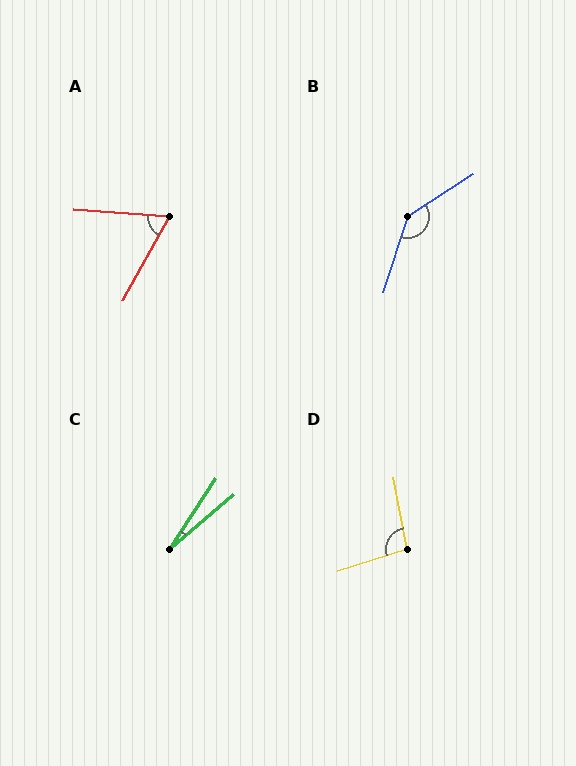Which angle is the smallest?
C, at approximately 17 degrees.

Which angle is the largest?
B, at approximately 140 degrees.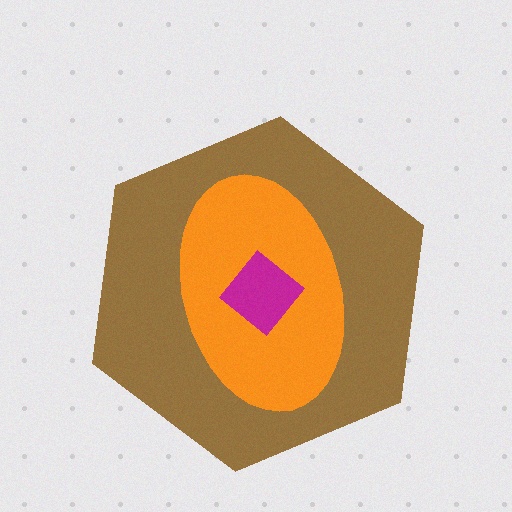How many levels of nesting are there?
3.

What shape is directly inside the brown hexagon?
The orange ellipse.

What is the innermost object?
The magenta diamond.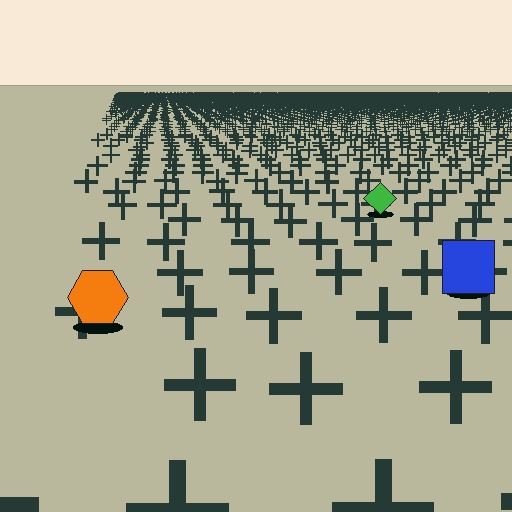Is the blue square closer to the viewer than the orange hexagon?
No. The orange hexagon is closer — you can tell from the texture gradient: the ground texture is coarser near it.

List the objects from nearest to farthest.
From nearest to farthest: the orange hexagon, the blue square, the green diamond.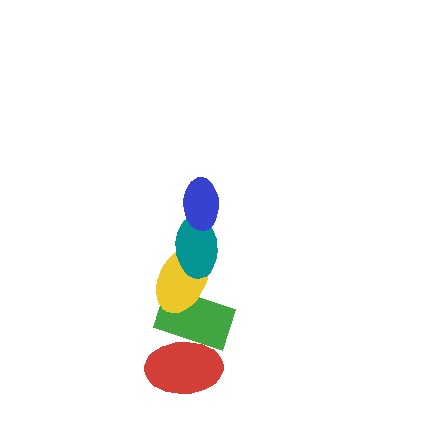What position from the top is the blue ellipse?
The blue ellipse is 1st from the top.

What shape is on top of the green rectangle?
The yellow ellipse is on top of the green rectangle.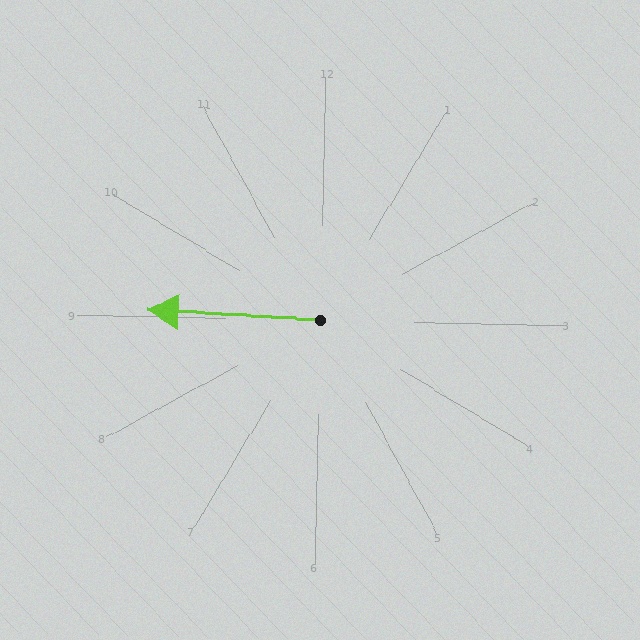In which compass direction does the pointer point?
West.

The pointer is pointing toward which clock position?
Roughly 9 o'clock.